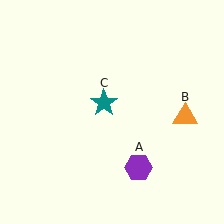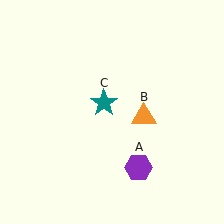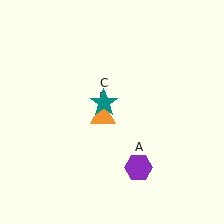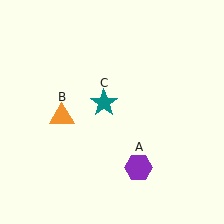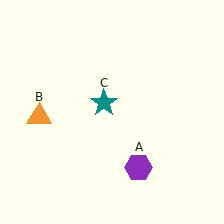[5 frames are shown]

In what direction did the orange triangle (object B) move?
The orange triangle (object B) moved left.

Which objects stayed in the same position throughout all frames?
Purple hexagon (object A) and teal star (object C) remained stationary.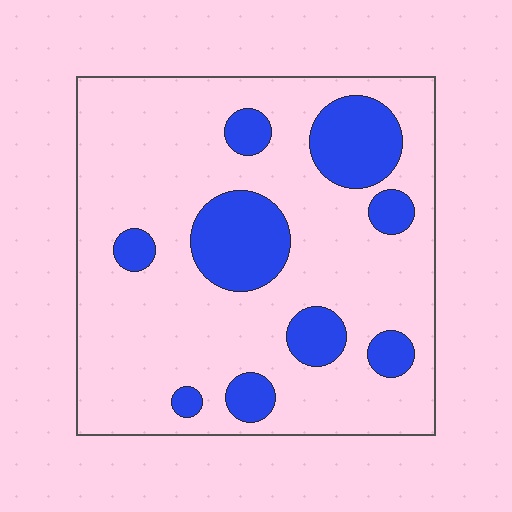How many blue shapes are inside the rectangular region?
9.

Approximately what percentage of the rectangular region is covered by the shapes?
Approximately 20%.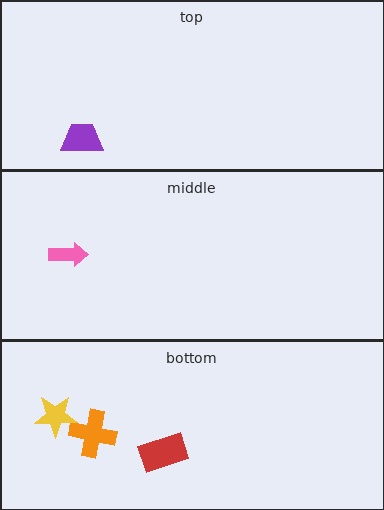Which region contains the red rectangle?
The bottom region.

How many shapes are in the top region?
1.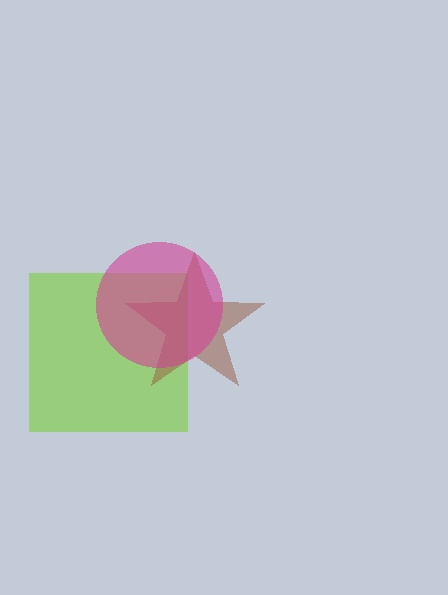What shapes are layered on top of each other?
The layered shapes are: a lime square, a brown star, a magenta circle.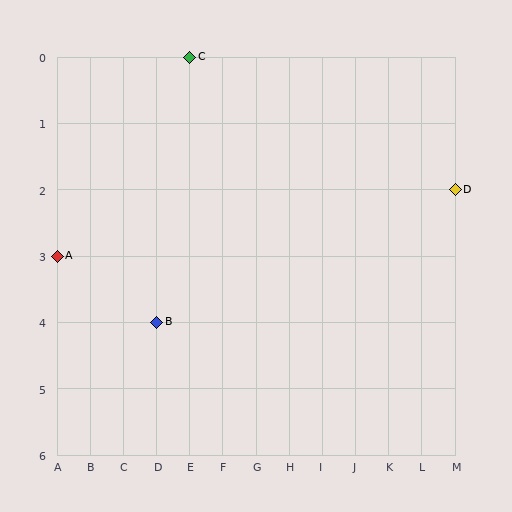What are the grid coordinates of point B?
Point B is at grid coordinates (D, 4).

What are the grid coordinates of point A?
Point A is at grid coordinates (A, 3).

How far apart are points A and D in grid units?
Points A and D are 12 columns and 1 row apart (about 12.0 grid units diagonally).